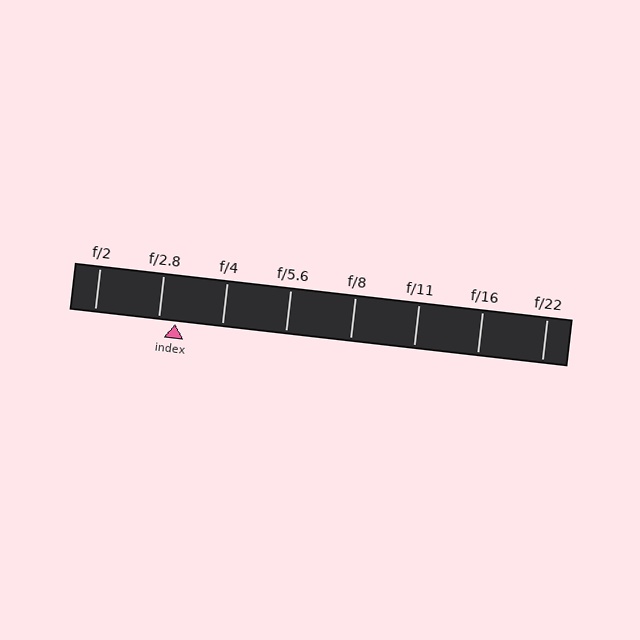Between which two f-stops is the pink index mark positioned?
The index mark is between f/2.8 and f/4.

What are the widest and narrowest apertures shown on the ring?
The widest aperture shown is f/2 and the narrowest is f/22.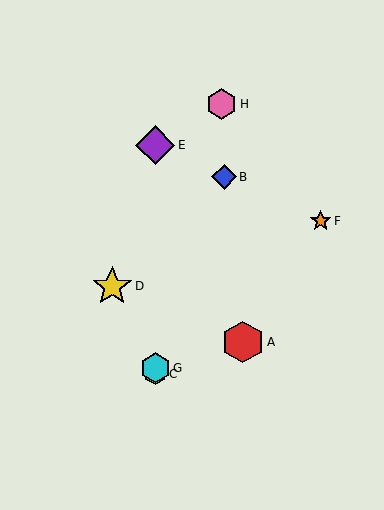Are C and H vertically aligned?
No, C is at x≈155 and H is at x≈222.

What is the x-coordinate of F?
Object F is at x≈321.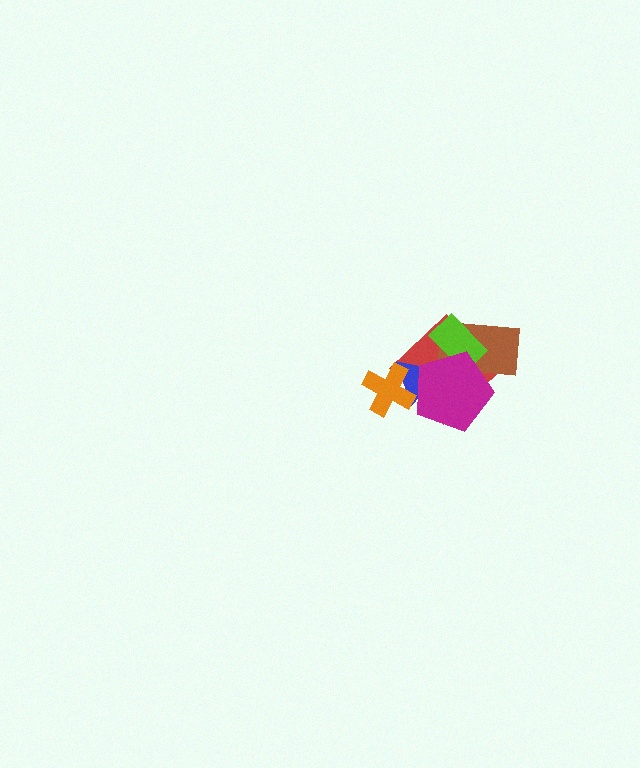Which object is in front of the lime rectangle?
The magenta pentagon is in front of the lime rectangle.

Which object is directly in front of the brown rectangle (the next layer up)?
The lime rectangle is directly in front of the brown rectangle.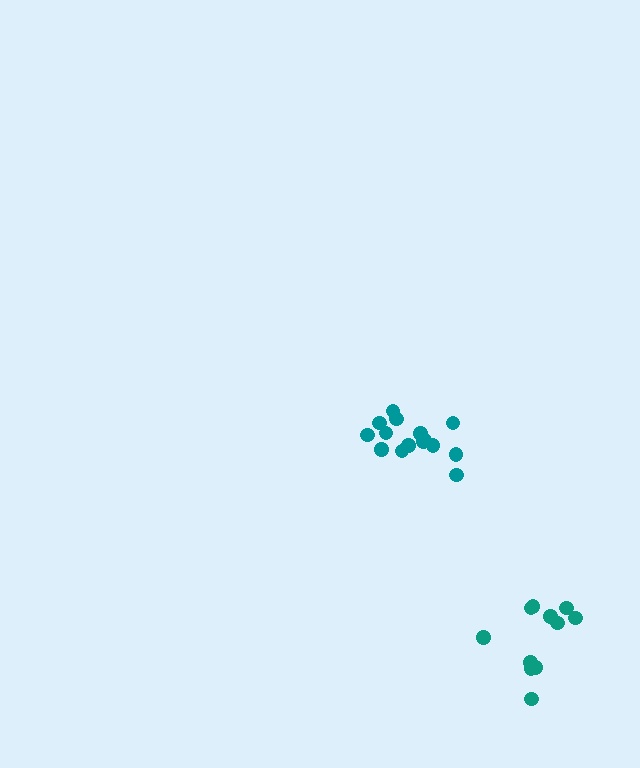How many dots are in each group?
Group 1: 15 dots, Group 2: 11 dots (26 total).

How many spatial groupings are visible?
There are 2 spatial groupings.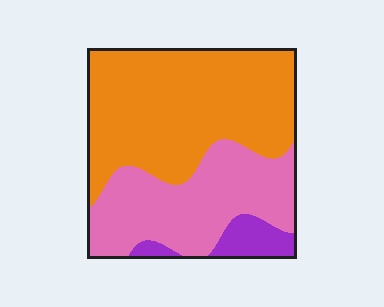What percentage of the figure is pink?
Pink takes up about three eighths (3/8) of the figure.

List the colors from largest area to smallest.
From largest to smallest: orange, pink, purple.